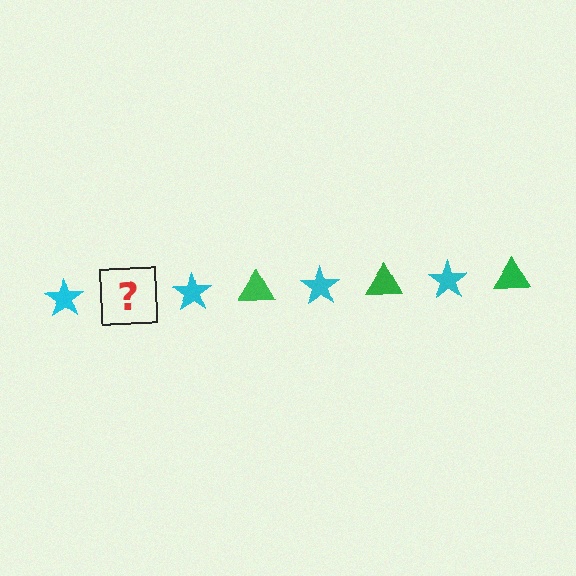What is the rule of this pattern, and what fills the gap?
The rule is that the pattern alternates between cyan star and green triangle. The gap should be filled with a green triangle.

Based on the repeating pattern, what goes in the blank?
The blank should be a green triangle.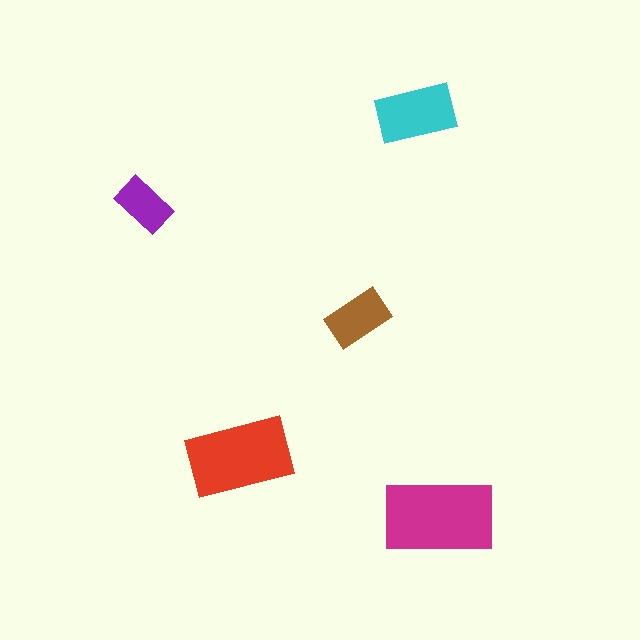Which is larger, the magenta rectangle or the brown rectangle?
The magenta one.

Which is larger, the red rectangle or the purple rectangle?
The red one.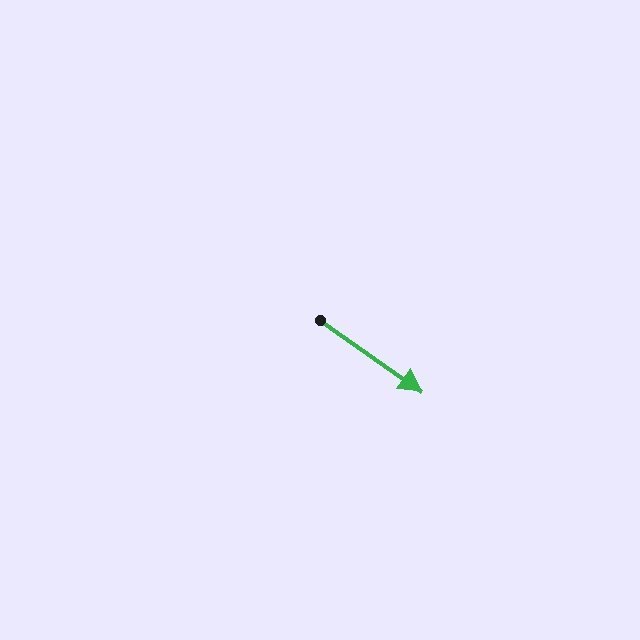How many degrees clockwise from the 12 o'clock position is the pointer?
Approximately 125 degrees.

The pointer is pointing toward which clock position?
Roughly 4 o'clock.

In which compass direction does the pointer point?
Southeast.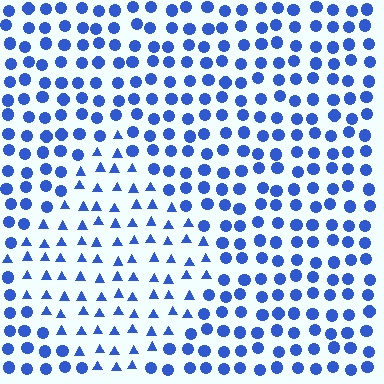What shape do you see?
I see a diamond.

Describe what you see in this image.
The image is filled with small blue elements arranged in a uniform grid. A diamond-shaped region contains triangles, while the surrounding area contains circles. The boundary is defined purely by the change in element shape.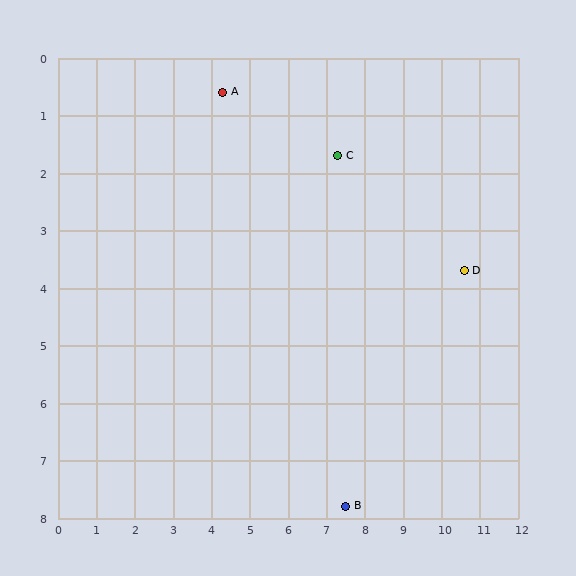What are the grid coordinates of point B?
Point B is at approximately (7.5, 7.8).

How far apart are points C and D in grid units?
Points C and D are about 3.9 grid units apart.